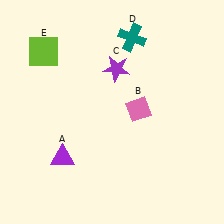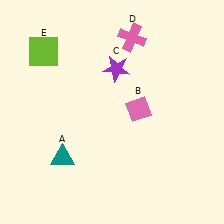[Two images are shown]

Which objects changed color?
A changed from purple to teal. D changed from teal to pink.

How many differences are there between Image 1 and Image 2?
There are 2 differences between the two images.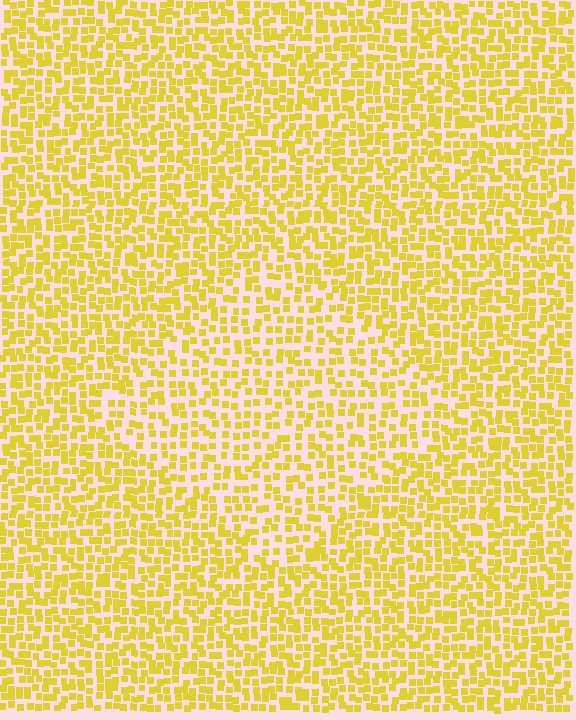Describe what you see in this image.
The image contains small yellow elements arranged at two different densities. A diamond-shaped region is visible where the elements are less densely packed than the surrounding area.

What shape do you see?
I see a diamond.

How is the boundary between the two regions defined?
The boundary is defined by a change in element density (approximately 1.5x ratio). All elements are the same color, size, and shape.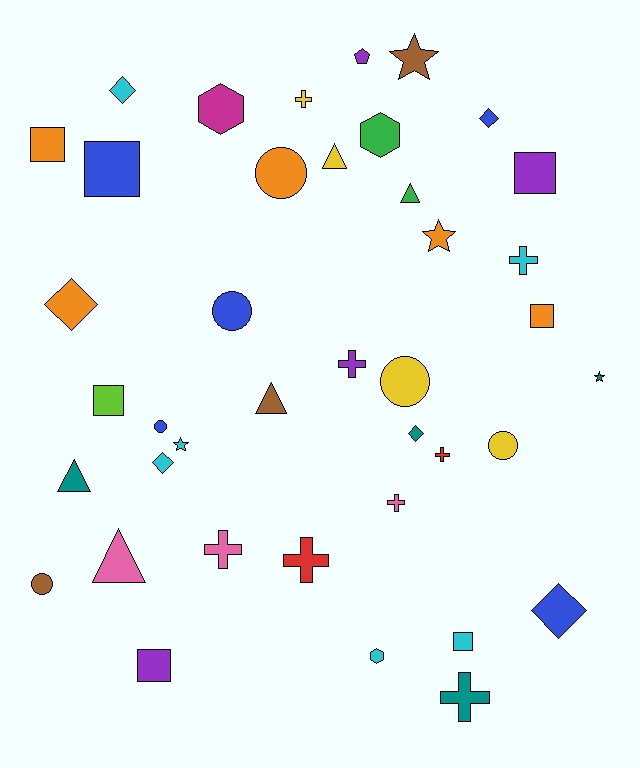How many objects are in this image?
There are 40 objects.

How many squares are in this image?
There are 7 squares.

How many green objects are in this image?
There are 2 green objects.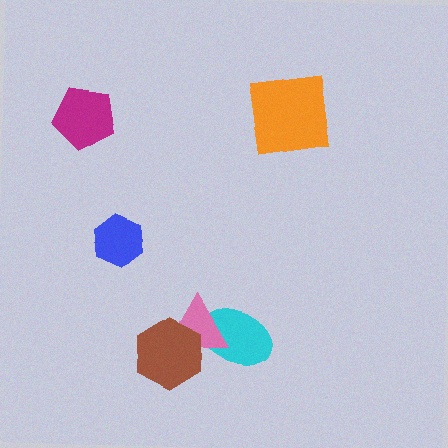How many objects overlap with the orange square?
0 objects overlap with the orange square.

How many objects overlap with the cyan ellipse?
1 object overlaps with the cyan ellipse.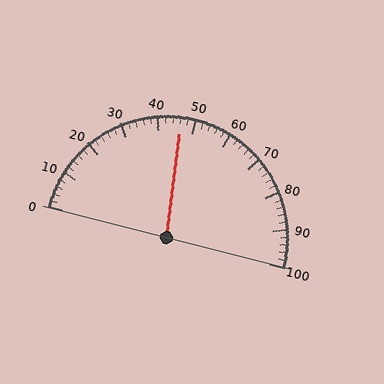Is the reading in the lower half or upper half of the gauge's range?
The reading is in the lower half of the range (0 to 100).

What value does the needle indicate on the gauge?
The needle indicates approximately 46.